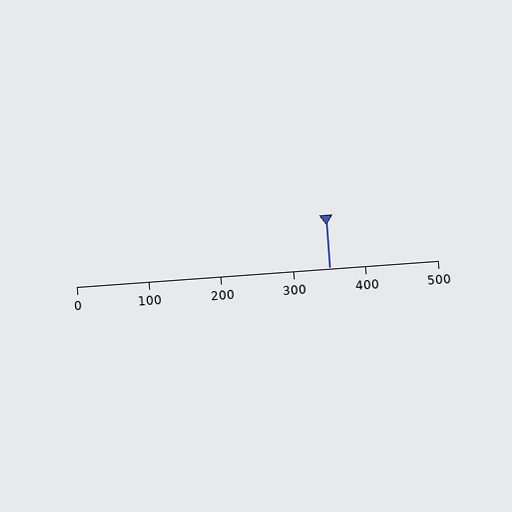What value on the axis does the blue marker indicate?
The marker indicates approximately 350.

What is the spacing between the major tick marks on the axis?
The major ticks are spaced 100 apart.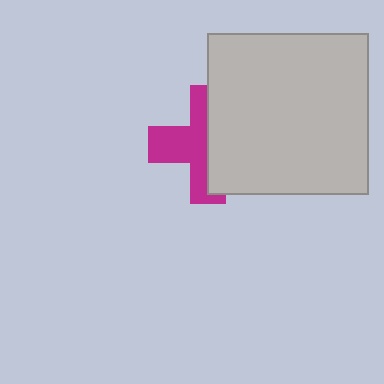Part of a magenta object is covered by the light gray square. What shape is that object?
It is a cross.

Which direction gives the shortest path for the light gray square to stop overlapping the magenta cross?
Moving right gives the shortest separation.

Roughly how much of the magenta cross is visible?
About half of it is visible (roughly 52%).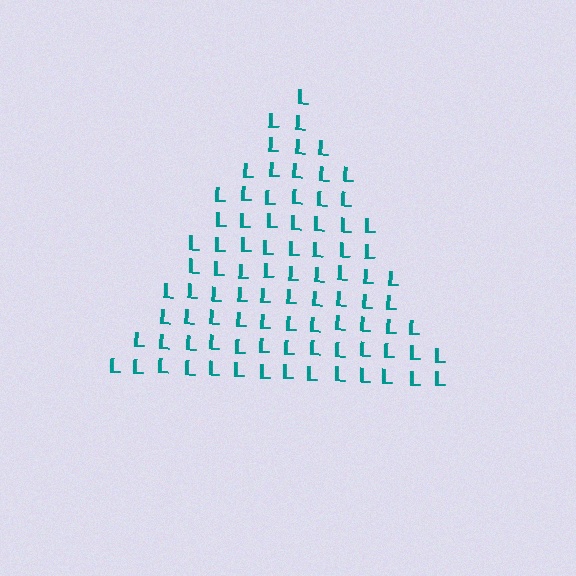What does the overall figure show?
The overall figure shows a triangle.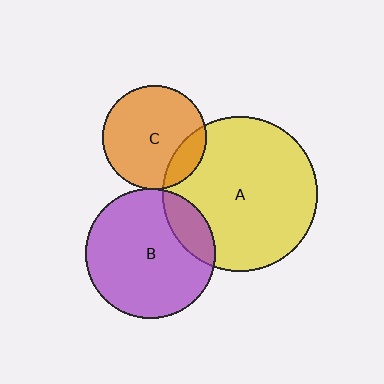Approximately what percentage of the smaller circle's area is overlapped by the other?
Approximately 15%.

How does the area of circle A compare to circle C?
Approximately 2.2 times.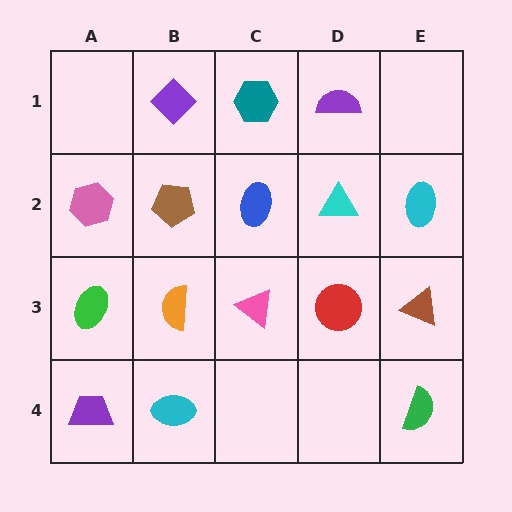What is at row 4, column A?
A purple trapezoid.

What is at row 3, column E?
A brown triangle.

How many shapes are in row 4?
3 shapes.